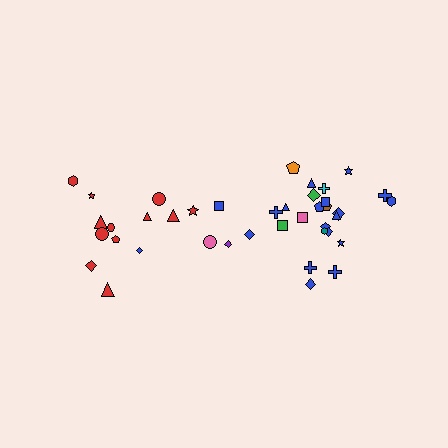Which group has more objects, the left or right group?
The right group.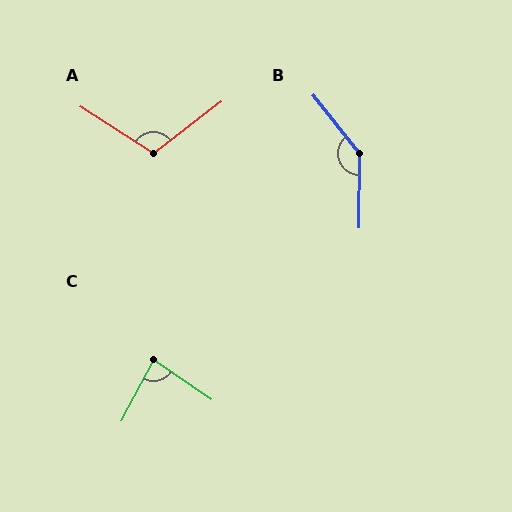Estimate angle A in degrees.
Approximately 110 degrees.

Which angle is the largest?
B, at approximately 141 degrees.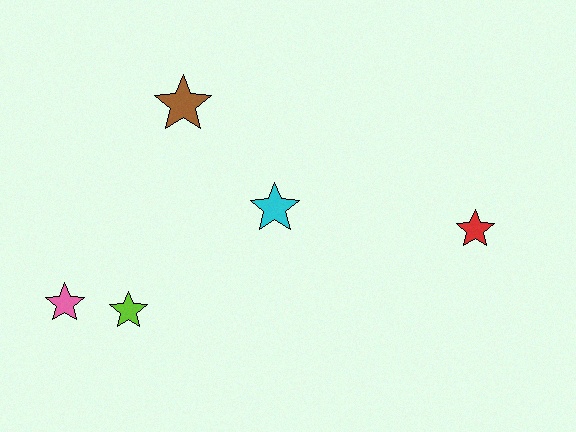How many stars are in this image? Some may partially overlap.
There are 5 stars.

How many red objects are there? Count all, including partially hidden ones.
There is 1 red object.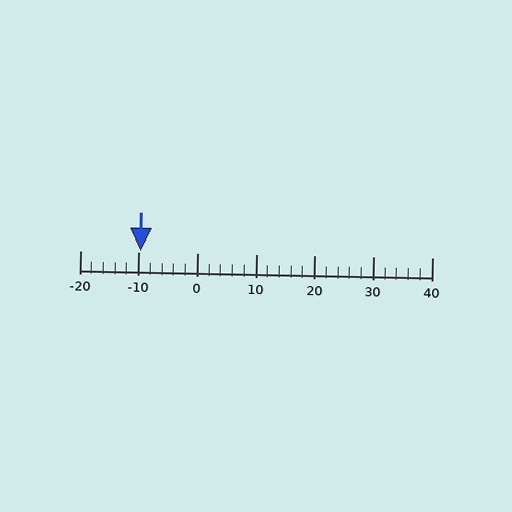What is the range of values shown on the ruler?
The ruler shows values from -20 to 40.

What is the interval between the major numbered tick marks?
The major tick marks are spaced 10 units apart.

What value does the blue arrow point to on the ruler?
The blue arrow points to approximately -10.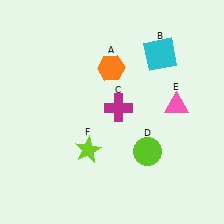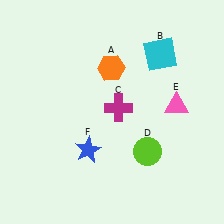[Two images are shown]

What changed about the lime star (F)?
In Image 1, F is lime. In Image 2, it changed to blue.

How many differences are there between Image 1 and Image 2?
There is 1 difference between the two images.